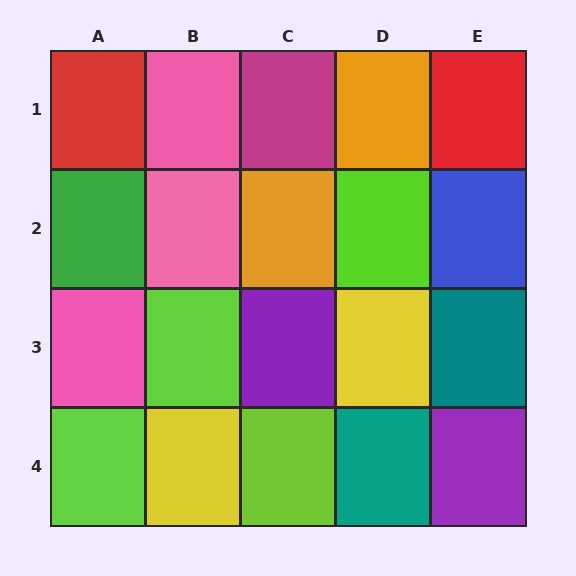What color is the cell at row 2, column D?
Lime.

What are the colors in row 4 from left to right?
Lime, yellow, lime, teal, purple.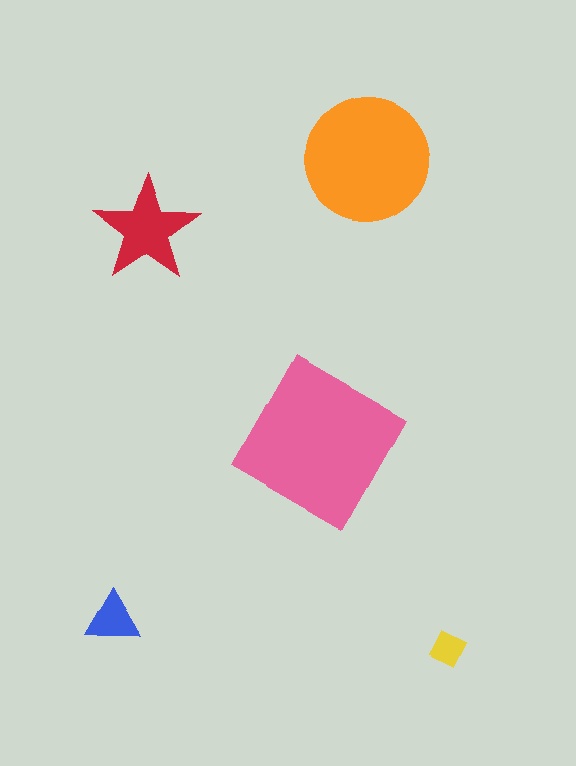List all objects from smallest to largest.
The yellow diamond, the blue triangle, the red star, the orange circle, the pink square.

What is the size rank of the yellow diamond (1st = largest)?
5th.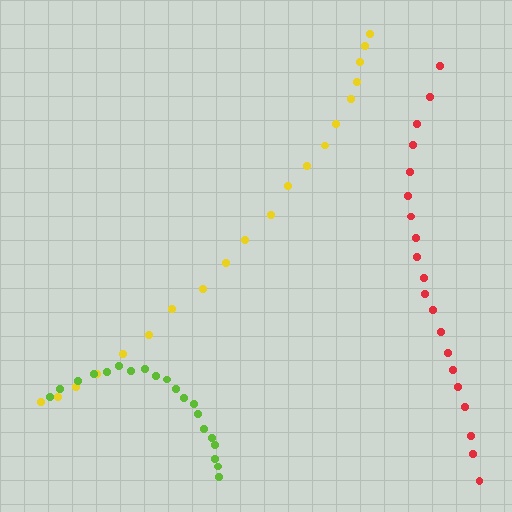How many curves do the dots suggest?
There are 3 distinct paths.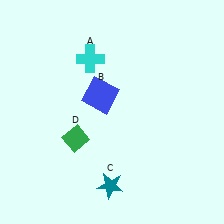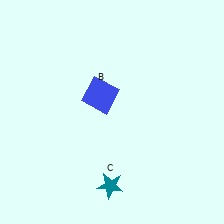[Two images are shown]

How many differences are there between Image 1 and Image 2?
There are 2 differences between the two images.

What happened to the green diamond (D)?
The green diamond (D) was removed in Image 2. It was in the bottom-left area of Image 1.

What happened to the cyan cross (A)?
The cyan cross (A) was removed in Image 2. It was in the top-left area of Image 1.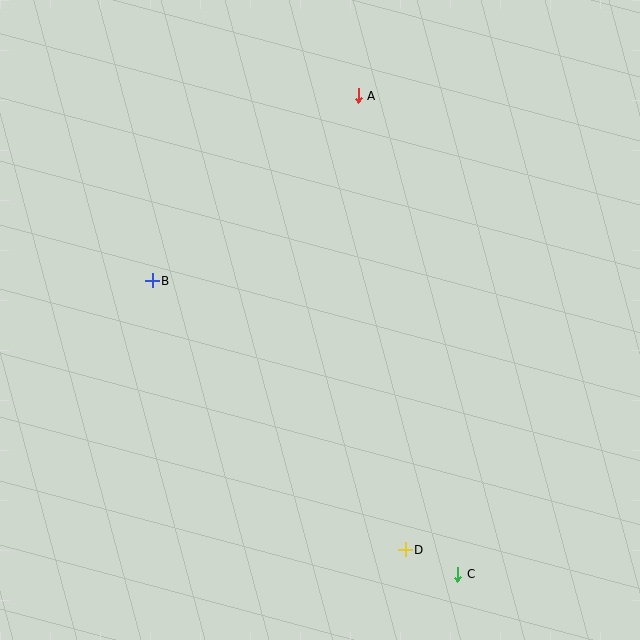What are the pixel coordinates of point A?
Point A is at (358, 96).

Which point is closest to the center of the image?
Point B at (152, 281) is closest to the center.